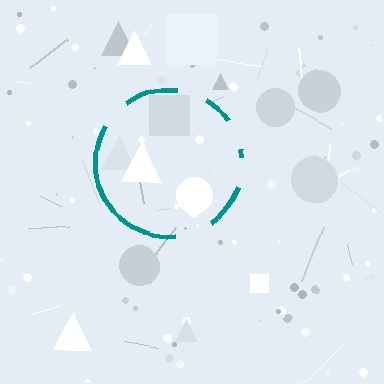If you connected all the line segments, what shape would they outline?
They would outline a circle.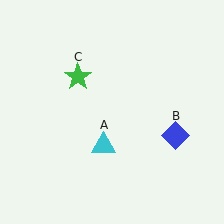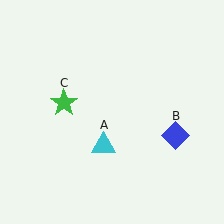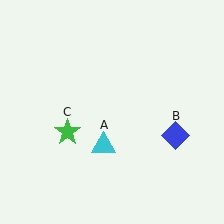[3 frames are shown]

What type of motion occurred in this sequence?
The green star (object C) rotated counterclockwise around the center of the scene.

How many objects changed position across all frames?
1 object changed position: green star (object C).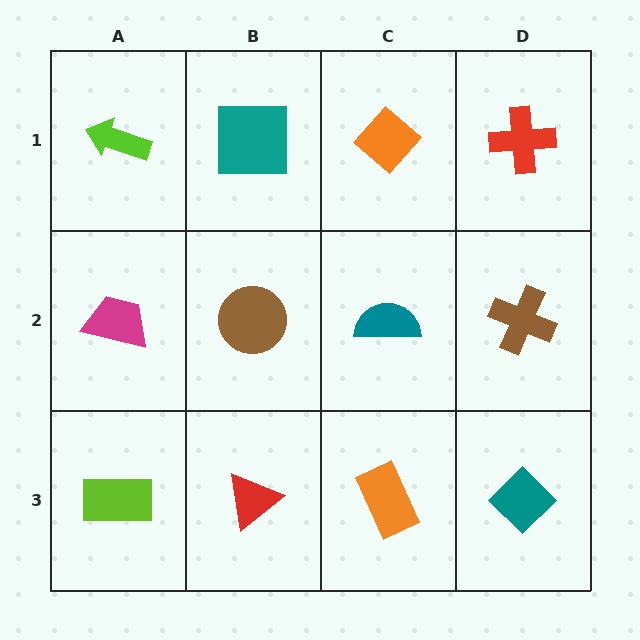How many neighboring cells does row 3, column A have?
2.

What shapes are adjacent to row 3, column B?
A brown circle (row 2, column B), a lime rectangle (row 3, column A), an orange rectangle (row 3, column C).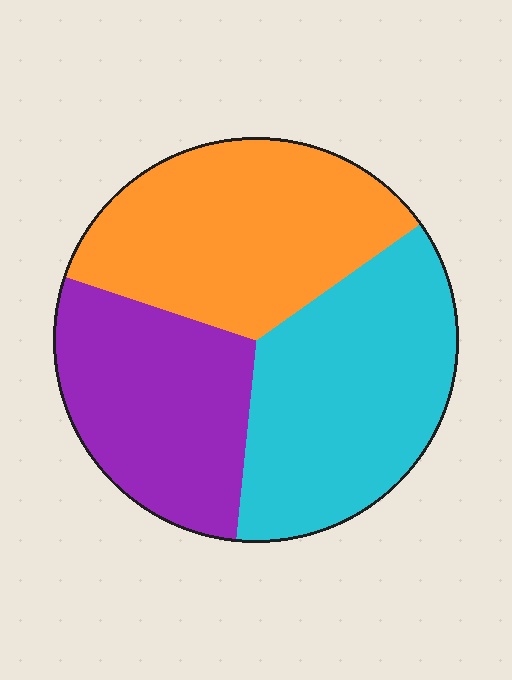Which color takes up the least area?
Purple, at roughly 30%.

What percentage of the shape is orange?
Orange covers 35% of the shape.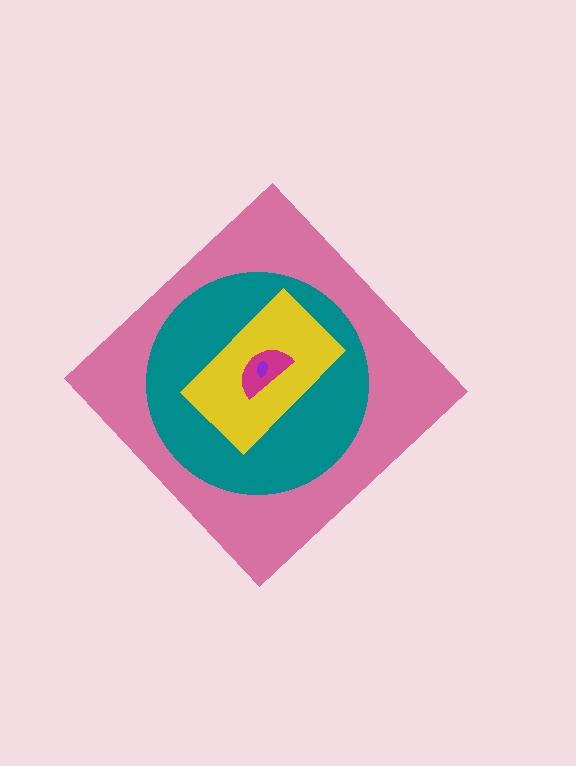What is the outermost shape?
The pink diamond.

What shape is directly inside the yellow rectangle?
The magenta semicircle.